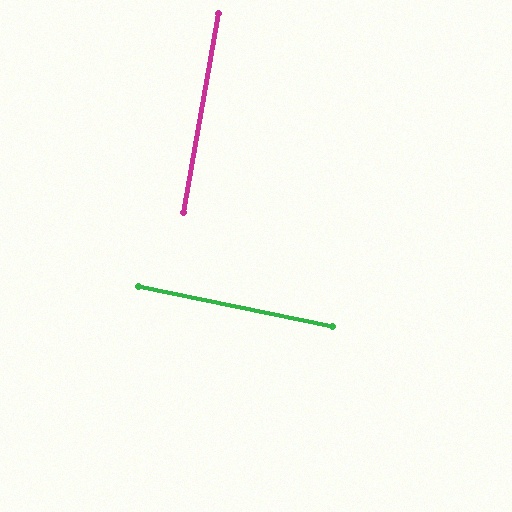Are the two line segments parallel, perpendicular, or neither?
Perpendicular — they meet at approximately 88°.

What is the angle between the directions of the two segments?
Approximately 88 degrees.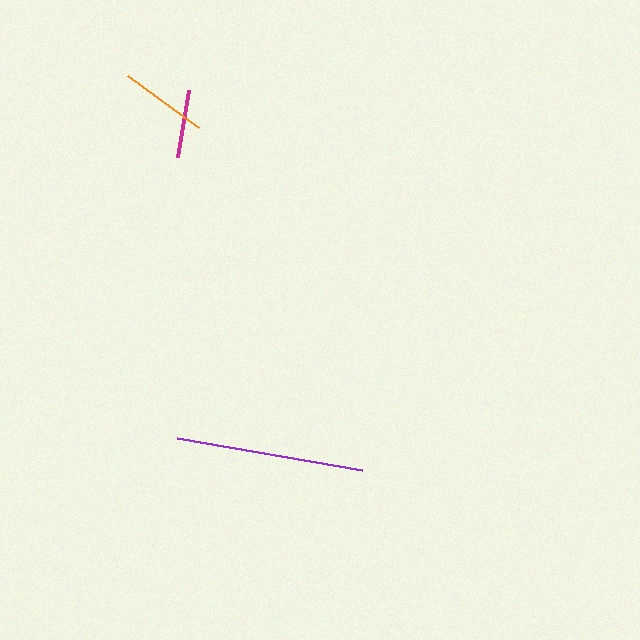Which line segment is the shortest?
The magenta line is the shortest at approximately 68 pixels.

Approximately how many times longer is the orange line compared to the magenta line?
The orange line is approximately 1.3 times the length of the magenta line.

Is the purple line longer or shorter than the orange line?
The purple line is longer than the orange line.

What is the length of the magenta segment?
The magenta segment is approximately 68 pixels long.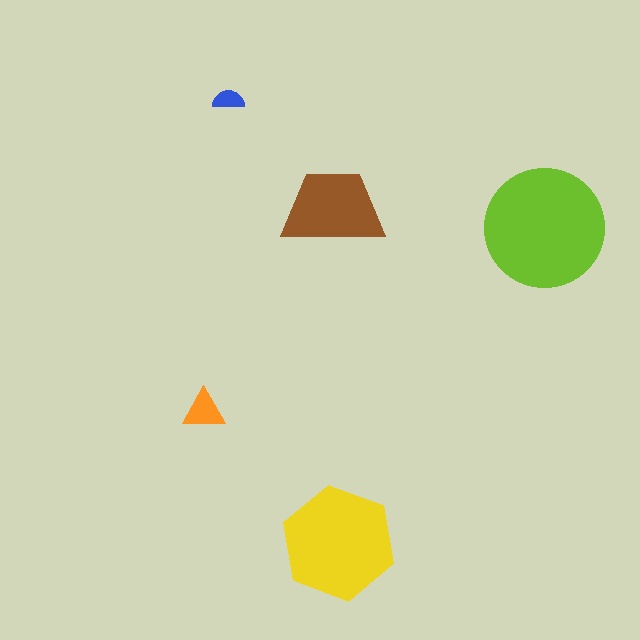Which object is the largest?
The lime circle.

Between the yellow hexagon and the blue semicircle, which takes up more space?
The yellow hexagon.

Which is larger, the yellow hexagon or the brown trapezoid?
The yellow hexagon.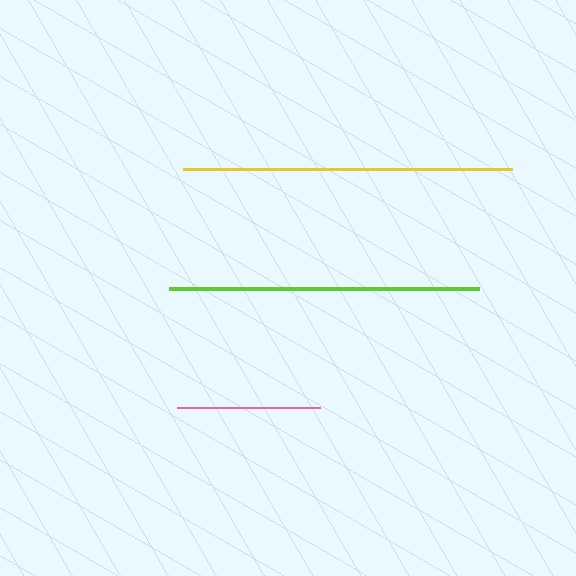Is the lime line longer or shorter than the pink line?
The lime line is longer than the pink line.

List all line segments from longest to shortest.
From longest to shortest: yellow, lime, pink.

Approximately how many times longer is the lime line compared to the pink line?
The lime line is approximately 2.2 times the length of the pink line.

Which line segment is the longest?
The yellow line is the longest at approximately 329 pixels.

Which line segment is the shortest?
The pink line is the shortest at approximately 143 pixels.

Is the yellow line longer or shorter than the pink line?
The yellow line is longer than the pink line.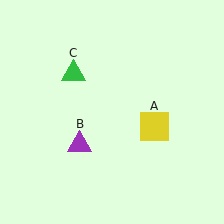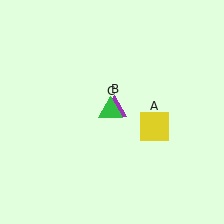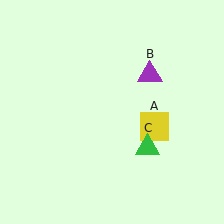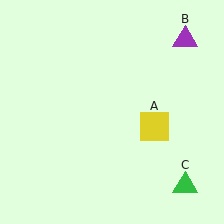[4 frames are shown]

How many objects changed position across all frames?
2 objects changed position: purple triangle (object B), green triangle (object C).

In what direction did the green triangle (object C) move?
The green triangle (object C) moved down and to the right.